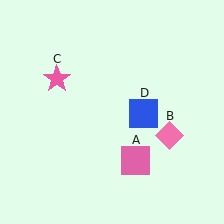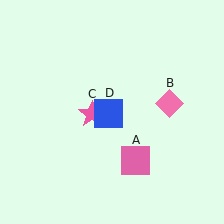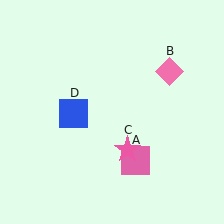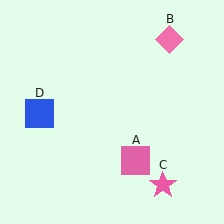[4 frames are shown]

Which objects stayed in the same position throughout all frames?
Pink square (object A) remained stationary.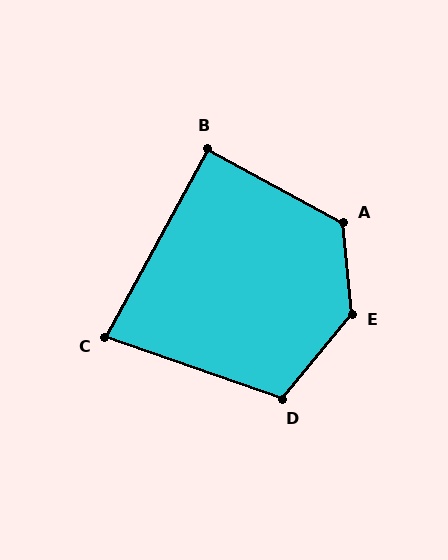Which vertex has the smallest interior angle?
C, at approximately 81 degrees.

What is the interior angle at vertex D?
Approximately 110 degrees (obtuse).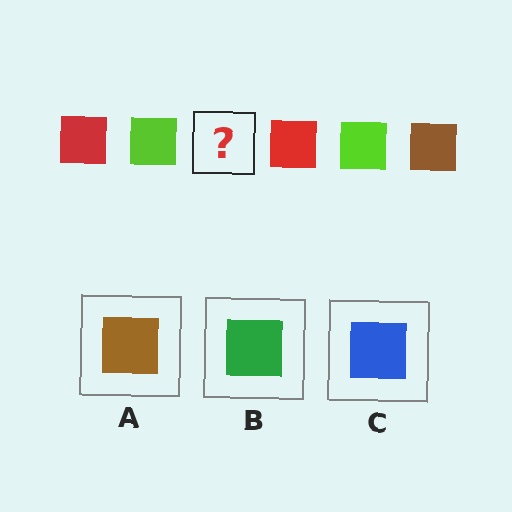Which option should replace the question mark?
Option A.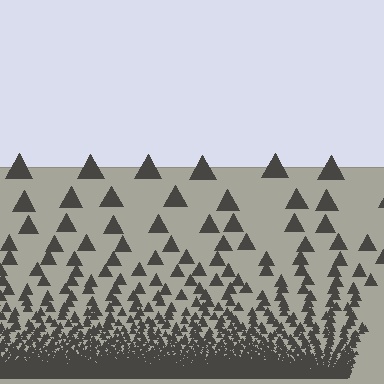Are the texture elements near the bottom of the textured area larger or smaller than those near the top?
Smaller. The gradient is inverted — elements near the bottom are smaller and denser.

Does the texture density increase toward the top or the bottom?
Density increases toward the bottom.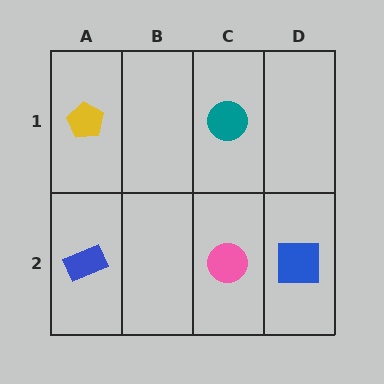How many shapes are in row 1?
2 shapes.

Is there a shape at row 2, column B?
No, that cell is empty.